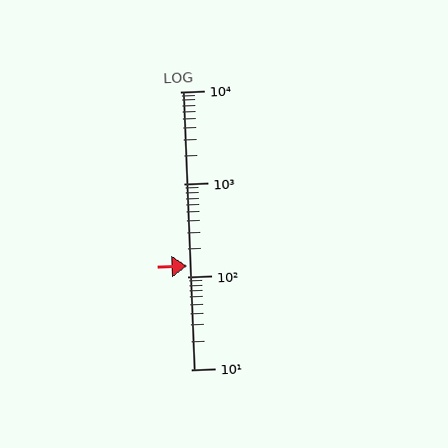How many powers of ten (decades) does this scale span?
The scale spans 3 decades, from 10 to 10000.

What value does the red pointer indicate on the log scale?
The pointer indicates approximately 130.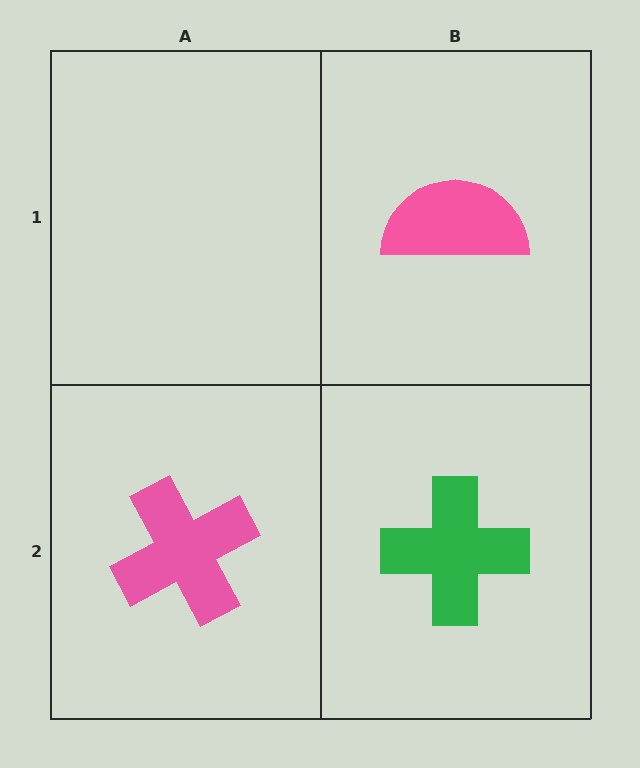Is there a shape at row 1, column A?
No, that cell is empty.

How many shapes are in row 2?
2 shapes.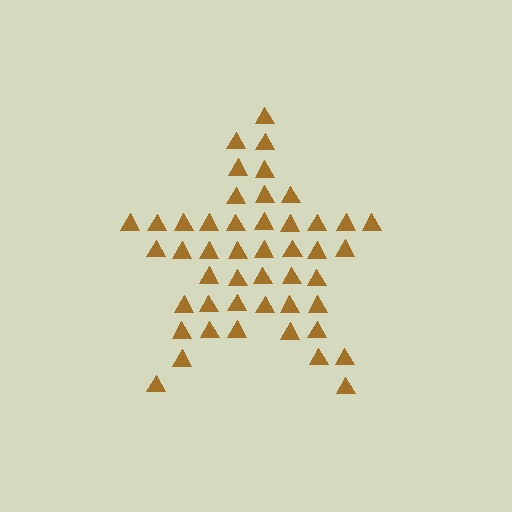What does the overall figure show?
The overall figure shows a star.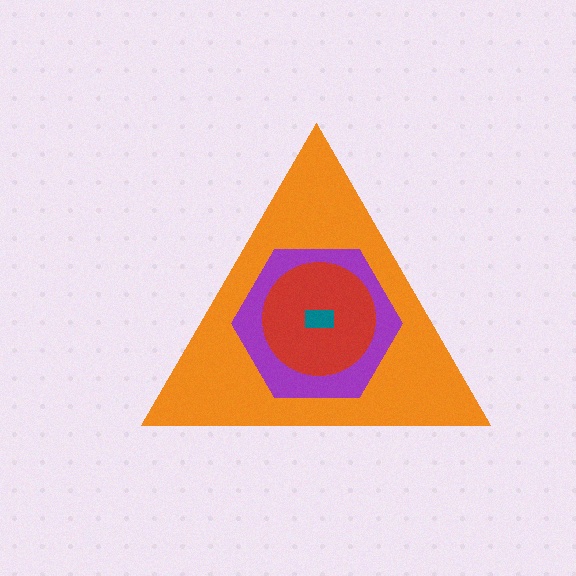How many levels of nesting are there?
4.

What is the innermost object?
The teal rectangle.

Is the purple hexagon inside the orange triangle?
Yes.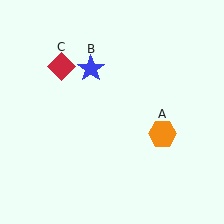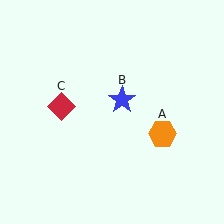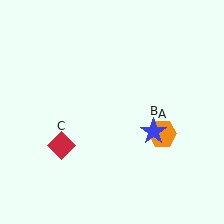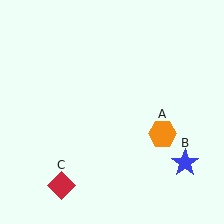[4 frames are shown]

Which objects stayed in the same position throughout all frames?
Orange hexagon (object A) remained stationary.